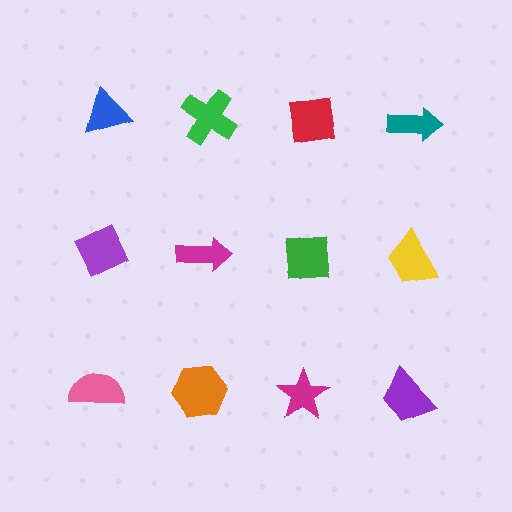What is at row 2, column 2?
A magenta arrow.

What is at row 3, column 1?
A pink semicircle.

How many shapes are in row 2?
4 shapes.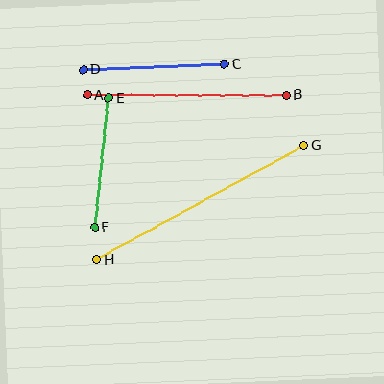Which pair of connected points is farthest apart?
Points G and H are farthest apart.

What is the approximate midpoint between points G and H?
The midpoint is at approximately (200, 202) pixels.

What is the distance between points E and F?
The distance is approximately 130 pixels.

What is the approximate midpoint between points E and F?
The midpoint is at approximately (102, 163) pixels.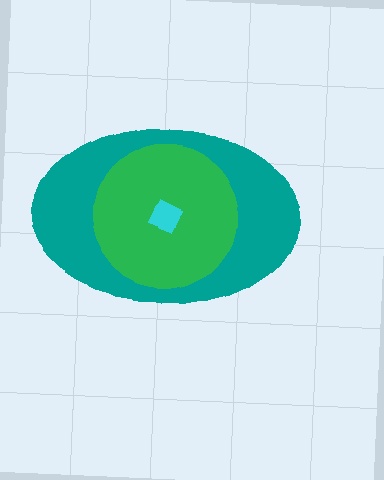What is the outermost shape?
The teal ellipse.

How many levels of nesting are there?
3.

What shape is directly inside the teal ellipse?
The green circle.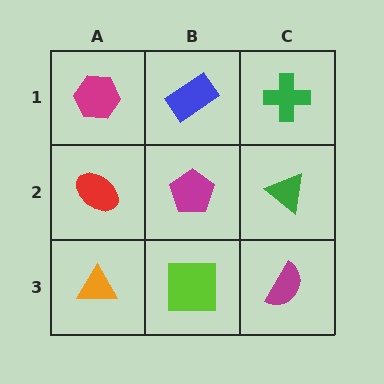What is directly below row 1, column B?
A magenta pentagon.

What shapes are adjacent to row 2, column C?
A green cross (row 1, column C), a magenta semicircle (row 3, column C), a magenta pentagon (row 2, column B).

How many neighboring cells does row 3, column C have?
2.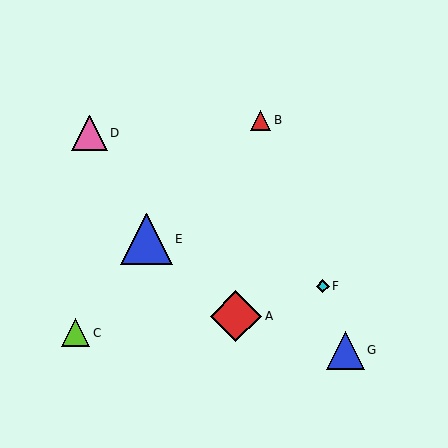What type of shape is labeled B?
Shape B is a red triangle.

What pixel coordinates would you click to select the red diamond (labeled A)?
Click at (236, 316) to select the red diamond A.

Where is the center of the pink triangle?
The center of the pink triangle is at (89, 133).